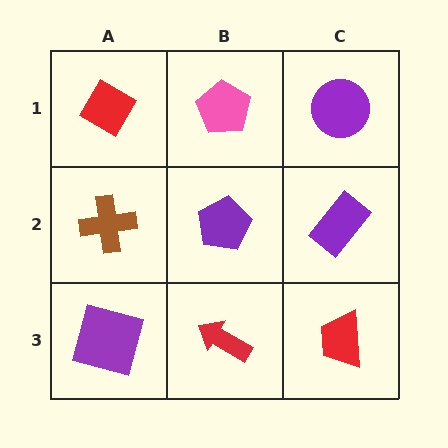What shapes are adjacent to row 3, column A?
A brown cross (row 2, column A), a red arrow (row 3, column B).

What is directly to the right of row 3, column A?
A red arrow.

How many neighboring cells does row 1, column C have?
2.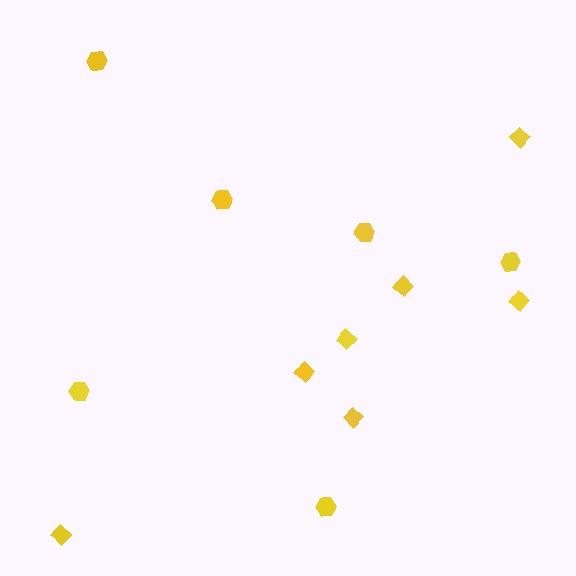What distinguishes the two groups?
There are 2 groups: one group of diamonds (7) and one group of hexagons (6).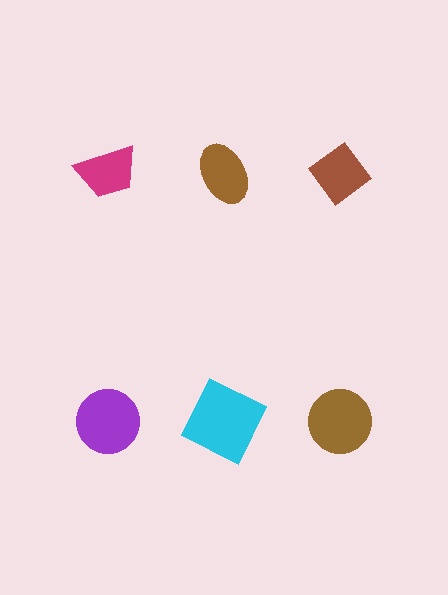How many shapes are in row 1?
3 shapes.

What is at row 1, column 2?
A brown ellipse.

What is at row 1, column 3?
A brown diamond.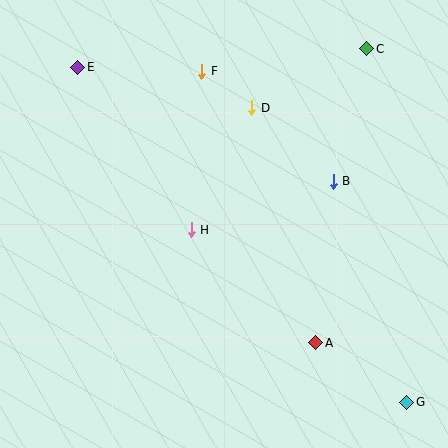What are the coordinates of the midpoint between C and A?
The midpoint between C and A is at (341, 196).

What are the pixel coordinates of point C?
Point C is at (367, 49).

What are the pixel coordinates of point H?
Point H is at (191, 230).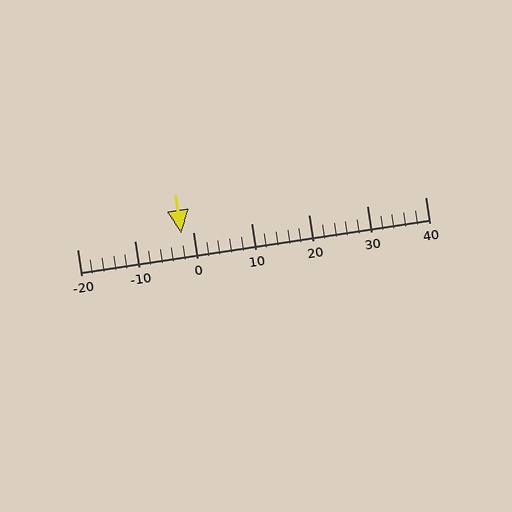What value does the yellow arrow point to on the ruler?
The yellow arrow points to approximately -2.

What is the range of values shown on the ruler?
The ruler shows values from -20 to 40.